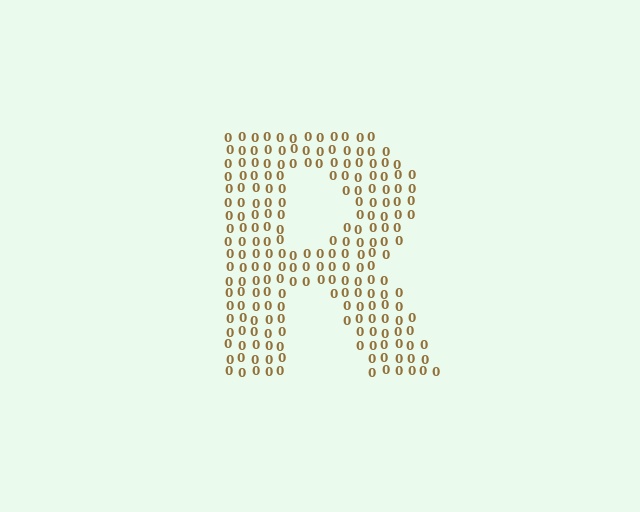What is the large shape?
The large shape is the letter R.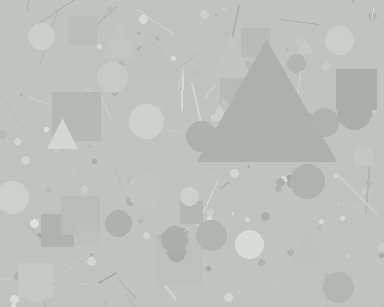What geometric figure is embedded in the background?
A triangle is embedded in the background.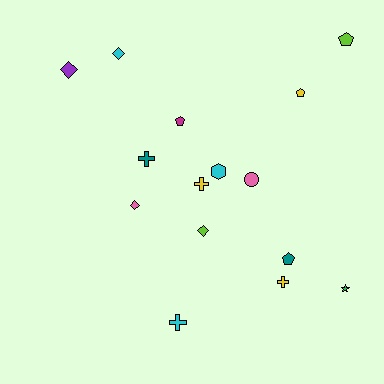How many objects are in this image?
There are 15 objects.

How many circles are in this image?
There is 1 circle.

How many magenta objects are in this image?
There is 1 magenta object.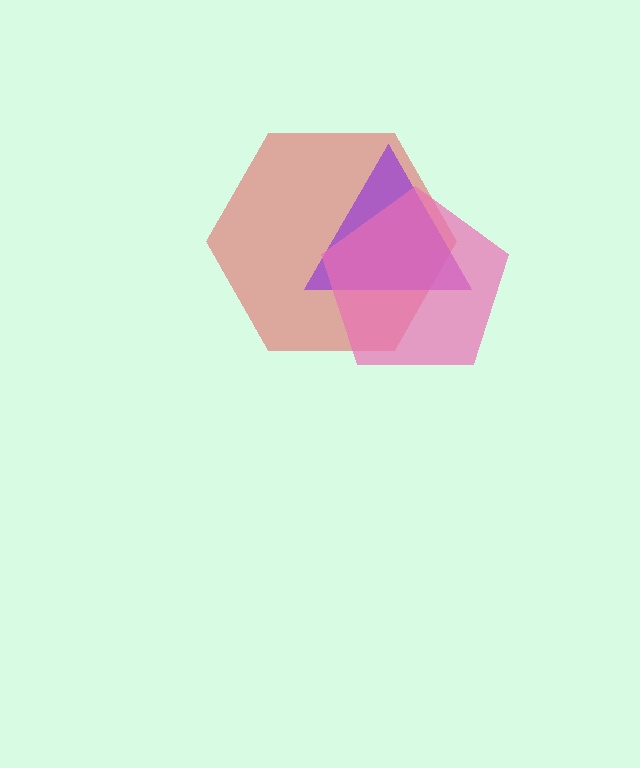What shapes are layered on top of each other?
The layered shapes are: a red hexagon, a purple triangle, a pink pentagon.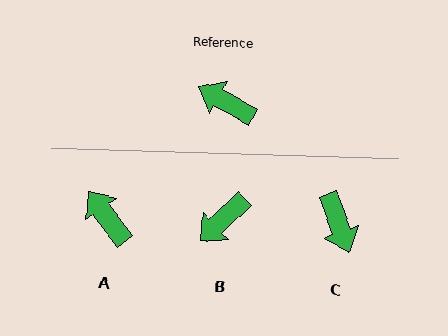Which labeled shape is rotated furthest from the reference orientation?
C, about 139 degrees away.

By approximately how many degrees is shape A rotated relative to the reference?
Approximately 25 degrees clockwise.